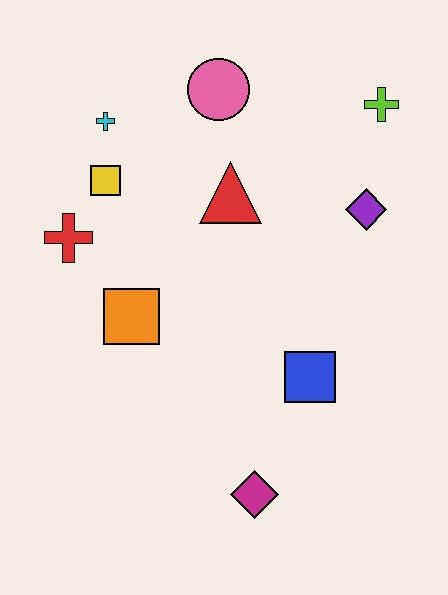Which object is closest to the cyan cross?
The yellow square is closest to the cyan cross.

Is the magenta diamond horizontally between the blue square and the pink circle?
Yes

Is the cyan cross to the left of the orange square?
Yes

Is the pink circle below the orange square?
No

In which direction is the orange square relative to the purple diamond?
The orange square is to the left of the purple diamond.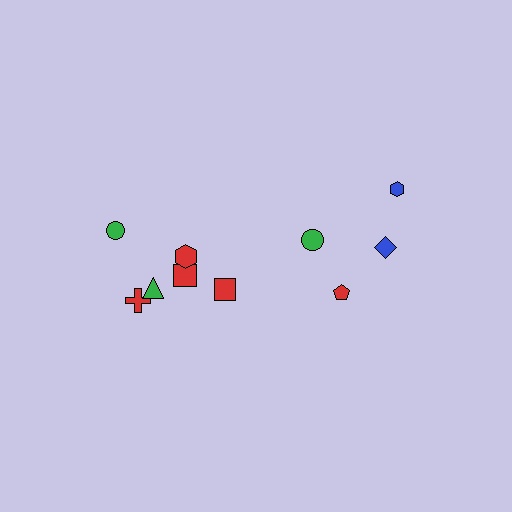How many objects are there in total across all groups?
There are 10 objects.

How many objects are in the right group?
There are 4 objects.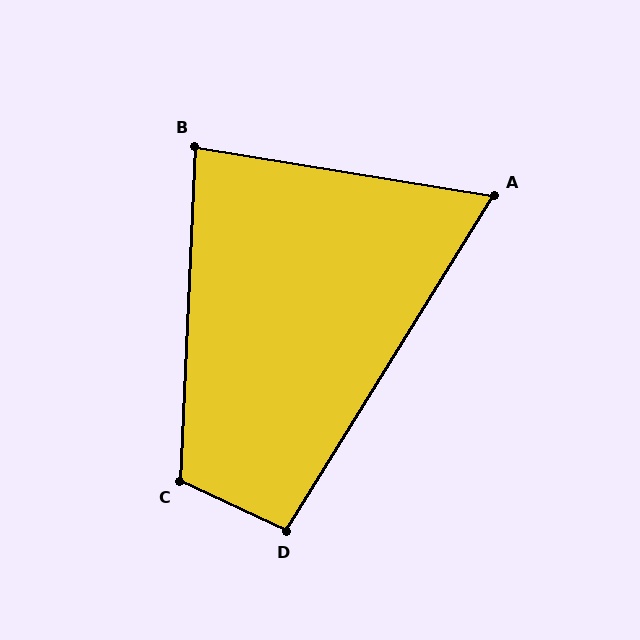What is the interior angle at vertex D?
Approximately 97 degrees (obtuse).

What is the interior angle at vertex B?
Approximately 83 degrees (acute).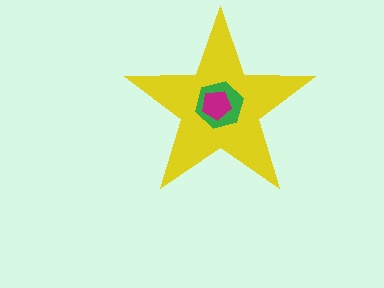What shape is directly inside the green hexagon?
The magenta pentagon.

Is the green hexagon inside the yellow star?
Yes.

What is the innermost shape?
The magenta pentagon.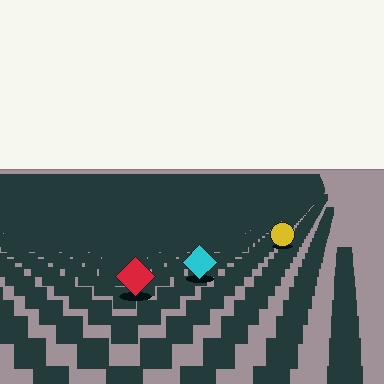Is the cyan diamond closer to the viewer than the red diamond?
No. The red diamond is closer — you can tell from the texture gradient: the ground texture is coarser near it.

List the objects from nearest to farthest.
From nearest to farthest: the red diamond, the cyan diamond, the yellow circle.